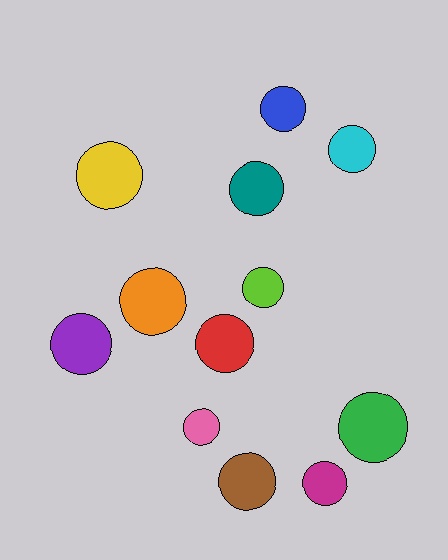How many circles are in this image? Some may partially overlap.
There are 12 circles.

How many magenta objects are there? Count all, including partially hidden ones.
There is 1 magenta object.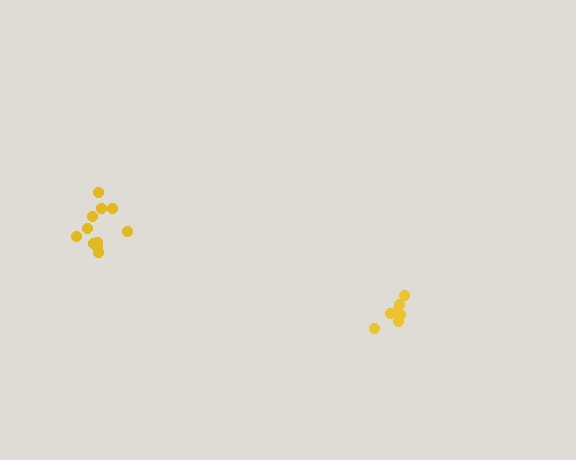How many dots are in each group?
Group 1: 11 dots, Group 2: 7 dots (18 total).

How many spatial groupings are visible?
There are 2 spatial groupings.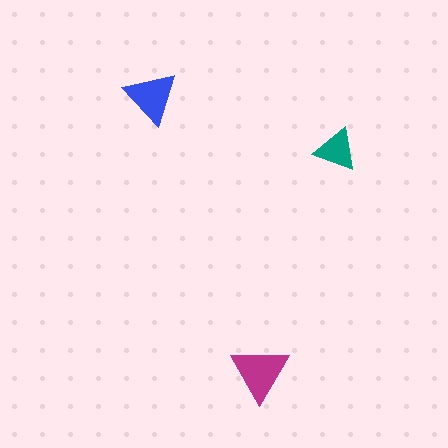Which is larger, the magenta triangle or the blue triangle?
The magenta one.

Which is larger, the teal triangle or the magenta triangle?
The magenta one.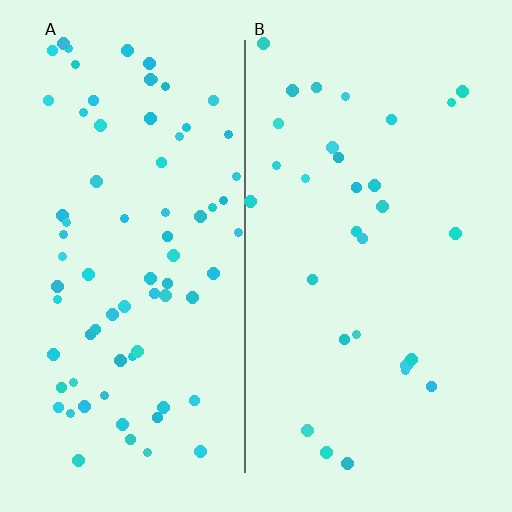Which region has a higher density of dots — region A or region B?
A (the left).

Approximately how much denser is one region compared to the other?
Approximately 2.5× — region A over region B.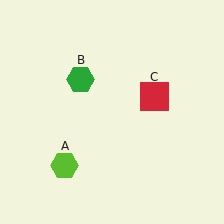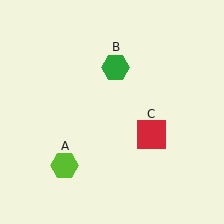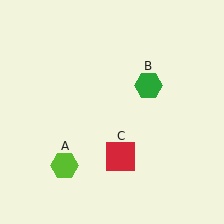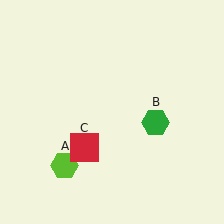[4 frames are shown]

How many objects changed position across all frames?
2 objects changed position: green hexagon (object B), red square (object C).